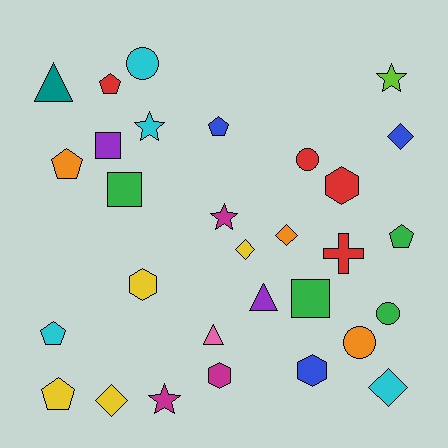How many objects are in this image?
There are 30 objects.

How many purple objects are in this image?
There are 2 purple objects.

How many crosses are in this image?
There is 1 cross.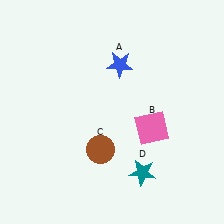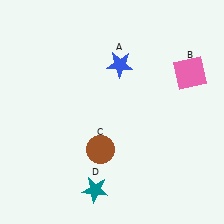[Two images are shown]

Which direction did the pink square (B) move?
The pink square (B) moved up.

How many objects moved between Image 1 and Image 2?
2 objects moved between the two images.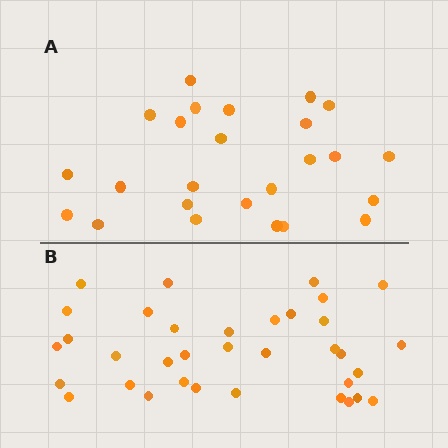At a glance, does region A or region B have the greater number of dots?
Region B (the bottom region) has more dots.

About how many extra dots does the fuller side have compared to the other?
Region B has roughly 10 or so more dots than region A.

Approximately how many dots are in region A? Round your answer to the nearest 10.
About 20 dots. (The exact count is 25, which rounds to 20.)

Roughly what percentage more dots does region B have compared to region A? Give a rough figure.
About 40% more.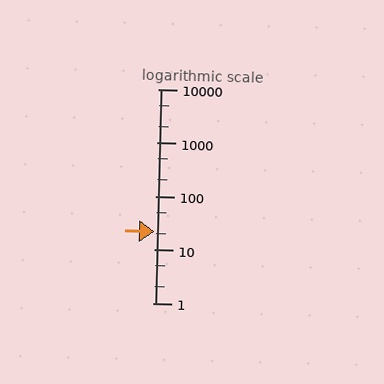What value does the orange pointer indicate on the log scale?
The pointer indicates approximately 22.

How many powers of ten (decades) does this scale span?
The scale spans 4 decades, from 1 to 10000.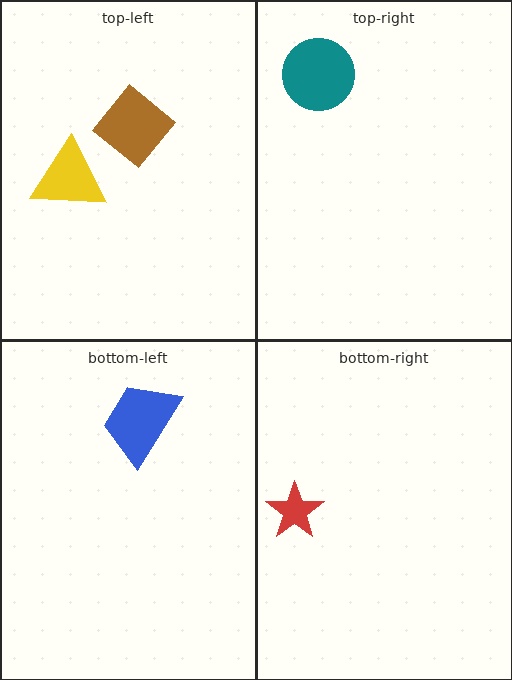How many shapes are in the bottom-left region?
1.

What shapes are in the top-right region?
The teal circle.